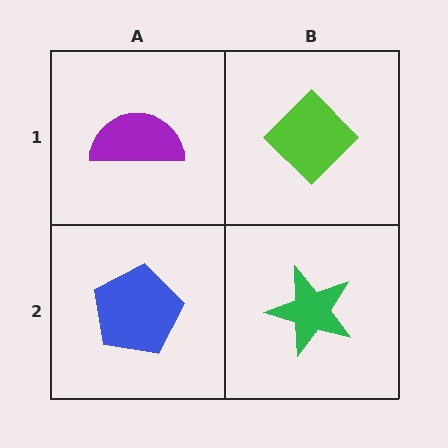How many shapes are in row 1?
2 shapes.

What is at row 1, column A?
A purple semicircle.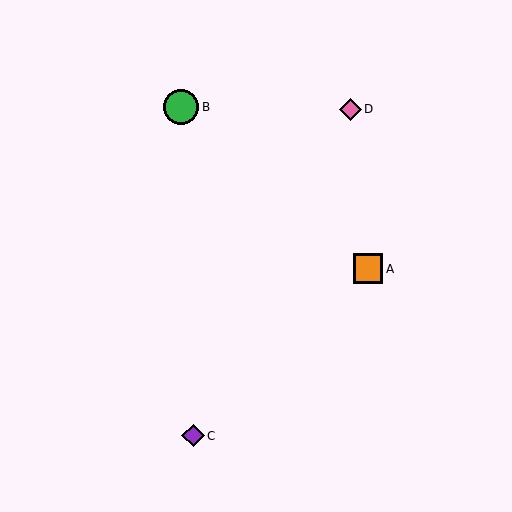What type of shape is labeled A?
Shape A is an orange square.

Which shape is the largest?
The green circle (labeled B) is the largest.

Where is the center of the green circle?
The center of the green circle is at (181, 107).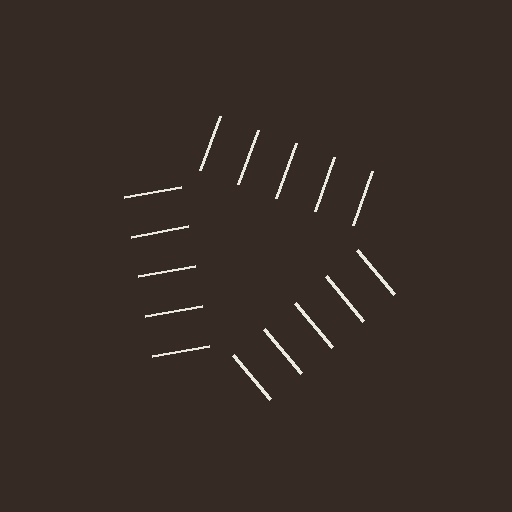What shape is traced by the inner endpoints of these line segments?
An illusory triangle — the line segments terminate on its edges but no continuous stroke is drawn.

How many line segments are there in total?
15 — 5 along each of the 3 edges.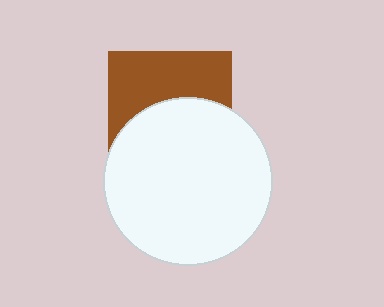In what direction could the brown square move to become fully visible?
The brown square could move up. That would shift it out from behind the white circle entirely.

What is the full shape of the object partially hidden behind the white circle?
The partially hidden object is a brown square.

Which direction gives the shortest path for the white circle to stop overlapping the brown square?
Moving down gives the shortest separation.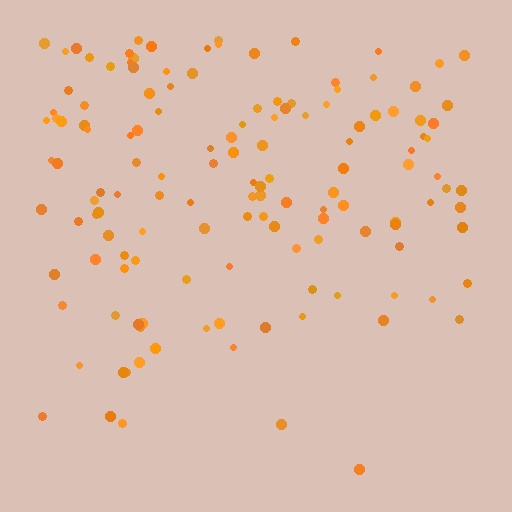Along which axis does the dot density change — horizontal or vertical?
Vertical.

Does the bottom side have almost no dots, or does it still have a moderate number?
Still a moderate number, just noticeably fewer than the top.